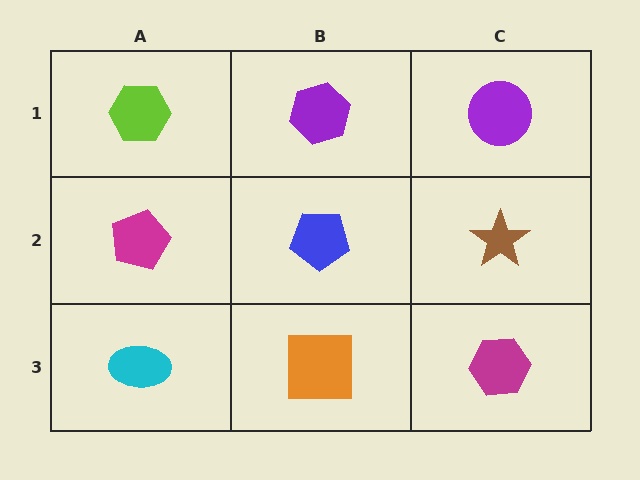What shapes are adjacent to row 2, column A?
A lime hexagon (row 1, column A), a cyan ellipse (row 3, column A), a blue pentagon (row 2, column B).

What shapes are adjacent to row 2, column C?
A purple circle (row 1, column C), a magenta hexagon (row 3, column C), a blue pentagon (row 2, column B).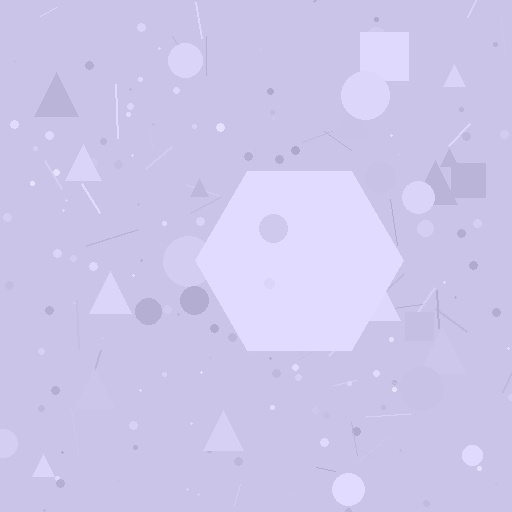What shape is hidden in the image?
A hexagon is hidden in the image.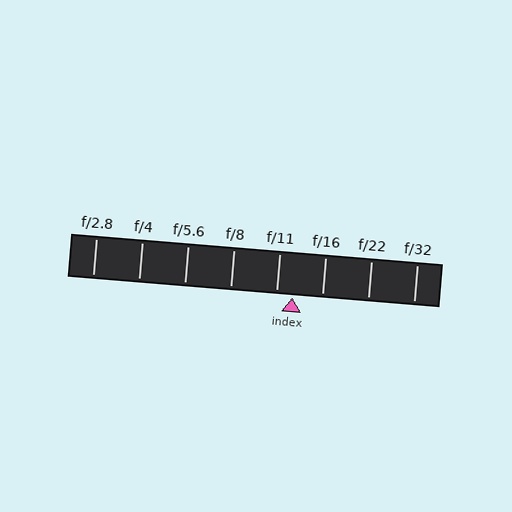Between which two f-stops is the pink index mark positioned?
The index mark is between f/11 and f/16.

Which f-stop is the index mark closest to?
The index mark is closest to f/11.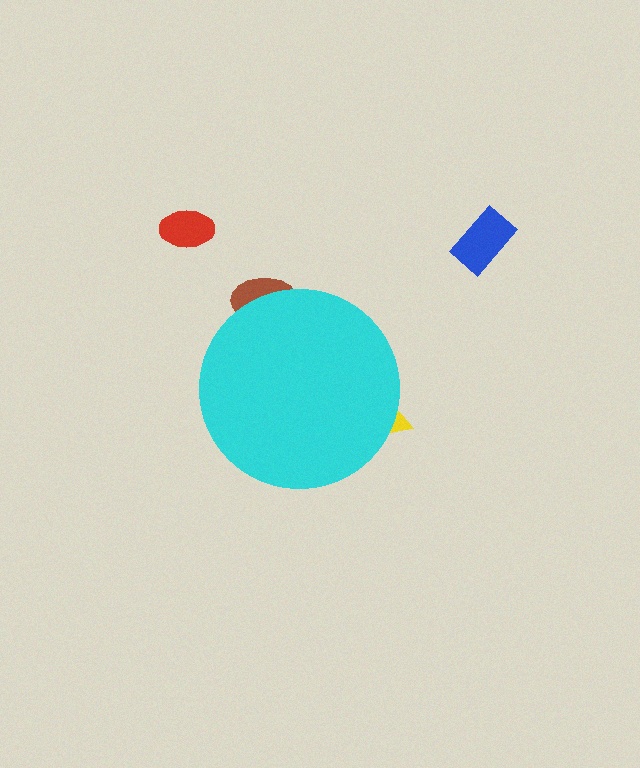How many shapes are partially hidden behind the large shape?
2 shapes are partially hidden.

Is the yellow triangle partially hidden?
Yes, the yellow triangle is partially hidden behind the cyan circle.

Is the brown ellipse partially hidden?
Yes, the brown ellipse is partially hidden behind the cyan circle.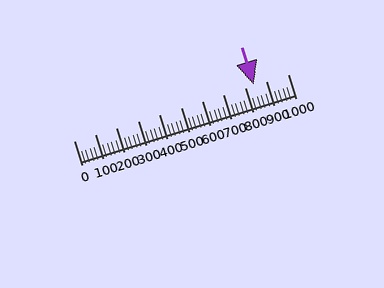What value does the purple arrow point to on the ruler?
The purple arrow points to approximately 842.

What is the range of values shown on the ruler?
The ruler shows values from 0 to 1000.